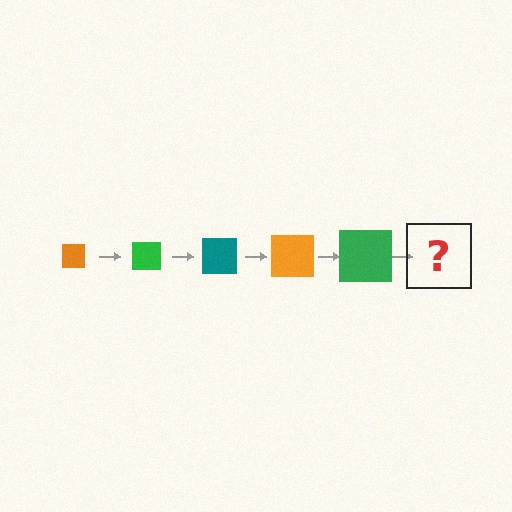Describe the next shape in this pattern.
It should be a teal square, larger than the previous one.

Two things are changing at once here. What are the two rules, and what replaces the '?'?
The two rules are that the square grows larger each step and the color cycles through orange, green, and teal. The '?' should be a teal square, larger than the previous one.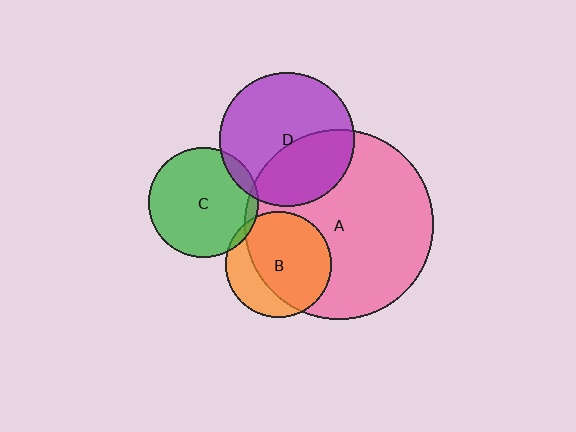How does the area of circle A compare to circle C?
Approximately 3.0 times.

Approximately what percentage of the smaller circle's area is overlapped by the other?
Approximately 10%.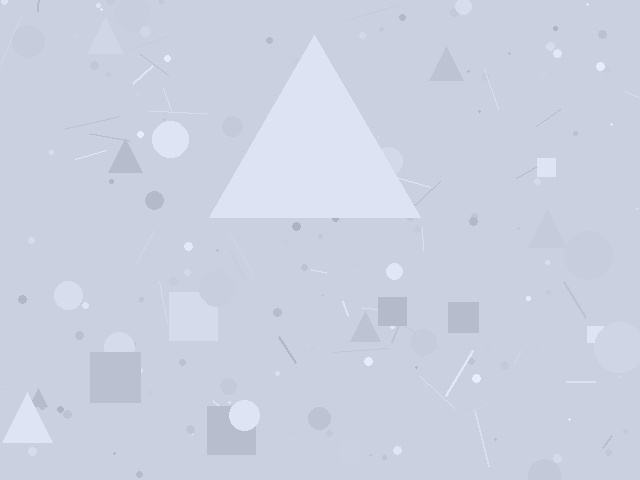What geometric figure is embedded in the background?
A triangle is embedded in the background.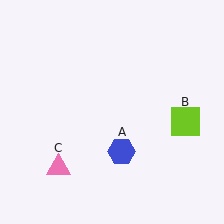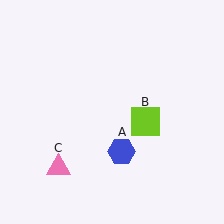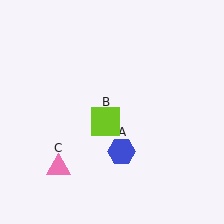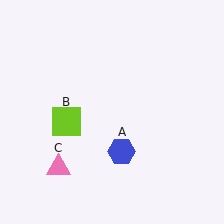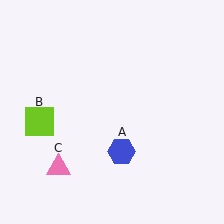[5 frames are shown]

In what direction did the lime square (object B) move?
The lime square (object B) moved left.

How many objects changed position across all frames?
1 object changed position: lime square (object B).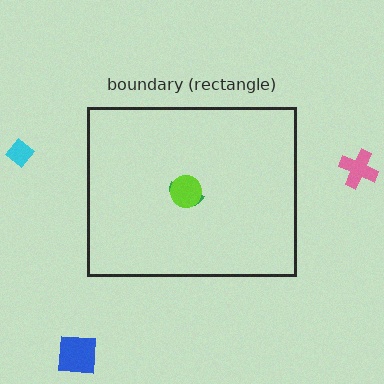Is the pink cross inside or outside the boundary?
Outside.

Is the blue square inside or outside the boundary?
Outside.